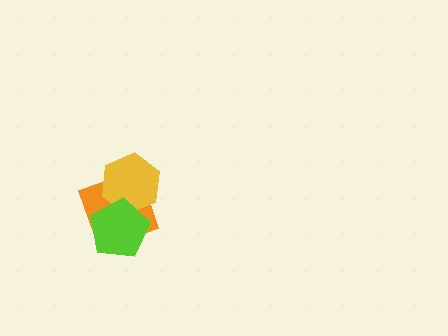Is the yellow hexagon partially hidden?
Yes, it is partially covered by another shape.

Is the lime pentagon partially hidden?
No, no other shape covers it.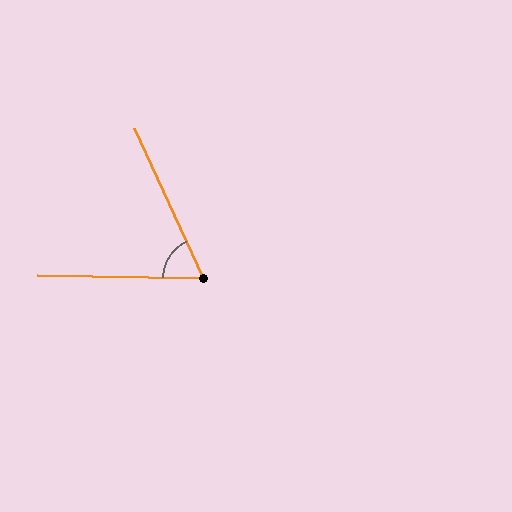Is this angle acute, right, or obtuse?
It is acute.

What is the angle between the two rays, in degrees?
Approximately 64 degrees.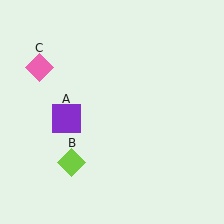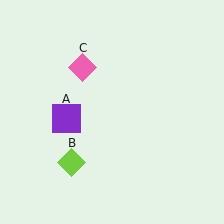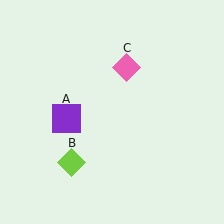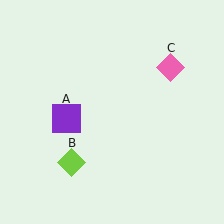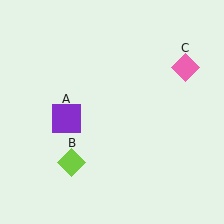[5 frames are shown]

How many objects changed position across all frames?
1 object changed position: pink diamond (object C).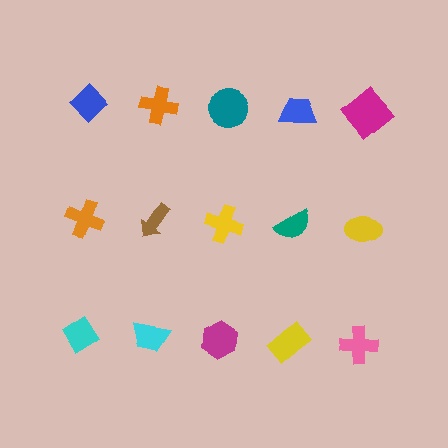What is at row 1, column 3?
A teal circle.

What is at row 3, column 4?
A yellow rectangle.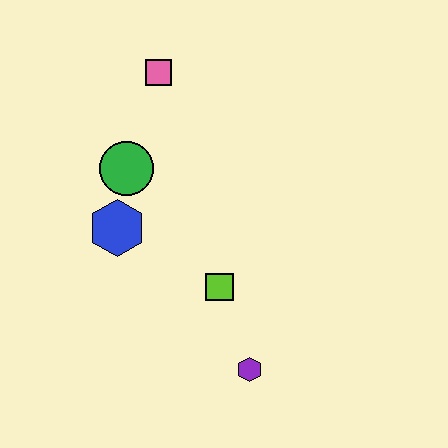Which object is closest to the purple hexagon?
The lime square is closest to the purple hexagon.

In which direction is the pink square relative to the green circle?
The pink square is above the green circle.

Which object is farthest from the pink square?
The purple hexagon is farthest from the pink square.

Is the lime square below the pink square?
Yes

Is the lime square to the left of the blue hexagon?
No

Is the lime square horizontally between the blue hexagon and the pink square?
No